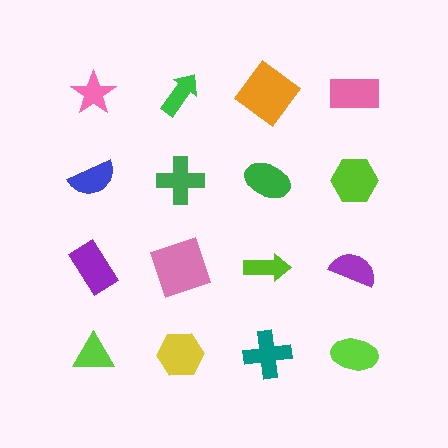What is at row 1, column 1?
A pink star.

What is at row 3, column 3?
A lime arrow.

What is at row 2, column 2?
A green cross.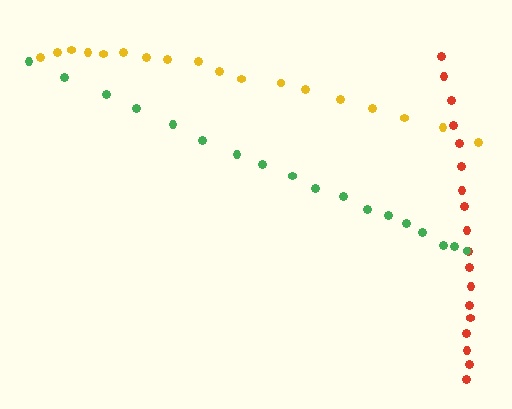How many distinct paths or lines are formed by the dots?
There are 3 distinct paths.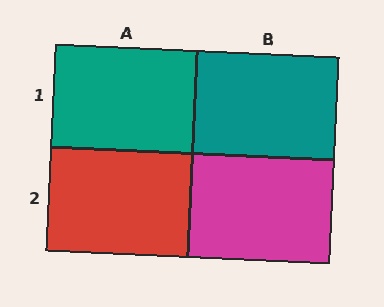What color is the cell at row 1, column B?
Teal.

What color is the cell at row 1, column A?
Teal.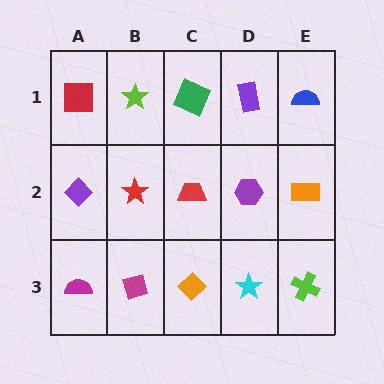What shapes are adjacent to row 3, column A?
A purple diamond (row 2, column A), a magenta diamond (row 3, column B).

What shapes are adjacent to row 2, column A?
A red square (row 1, column A), a magenta semicircle (row 3, column A), a red star (row 2, column B).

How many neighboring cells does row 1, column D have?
3.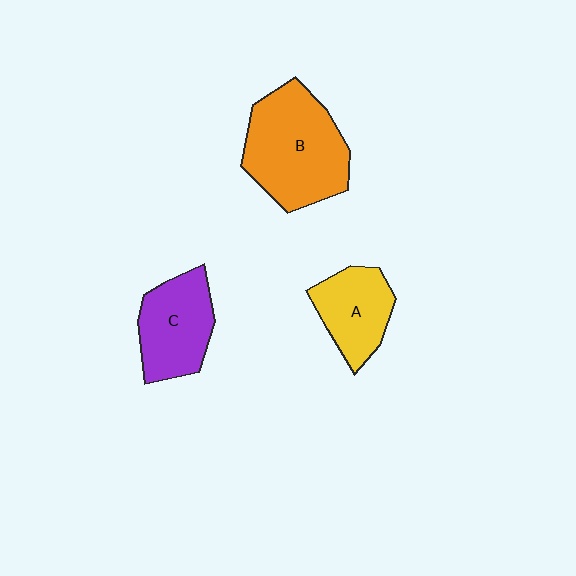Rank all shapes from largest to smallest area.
From largest to smallest: B (orange), C (purple), A (yellow).